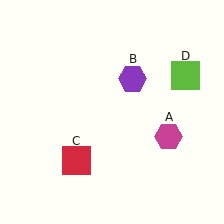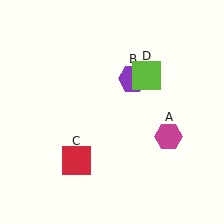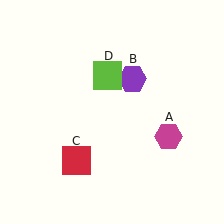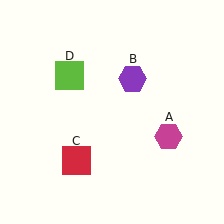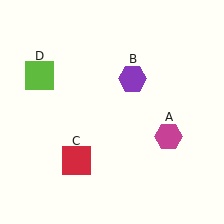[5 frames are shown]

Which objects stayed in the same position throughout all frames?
Magenta hexagon (object A) and purple hexagon (object B) and red square (object C) remained stationary.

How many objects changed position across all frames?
1 object changed position: lime square (object D).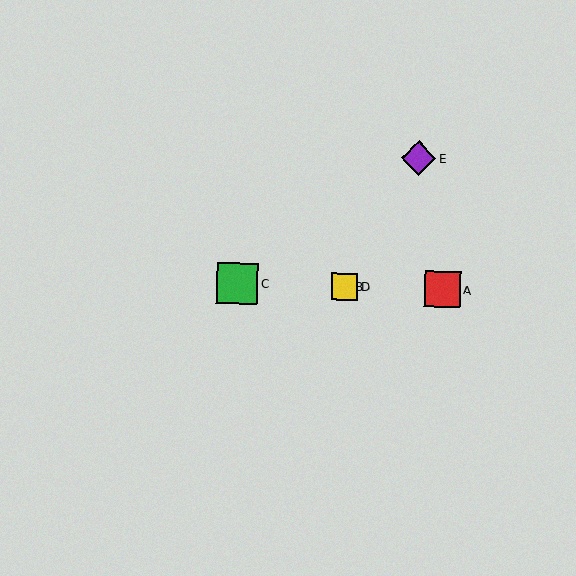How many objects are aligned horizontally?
4 objects (A, B, C, D) are aligned horizontally.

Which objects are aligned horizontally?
Objects A, B, C, D are aligned horizontally.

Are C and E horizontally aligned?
No, C is at y≈283 and E is at y≈158.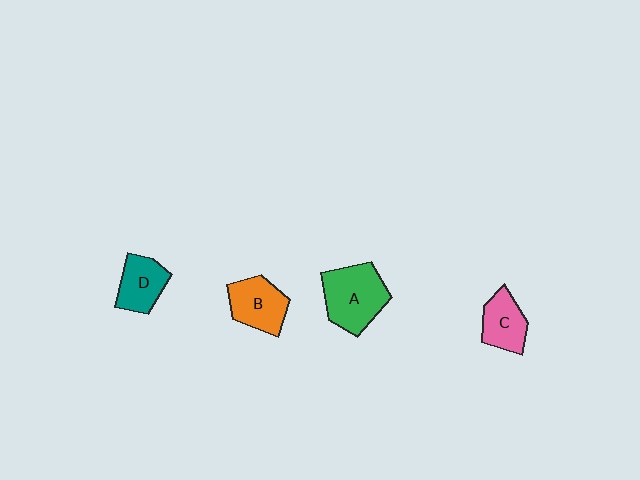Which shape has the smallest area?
Shape C (pink).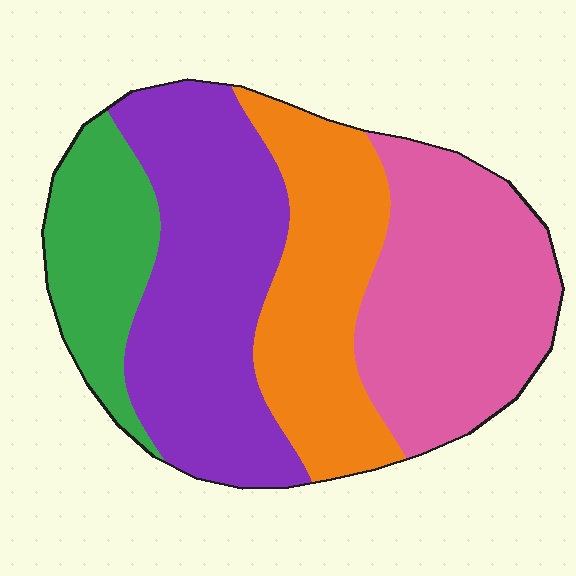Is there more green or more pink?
Pink.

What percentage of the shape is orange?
Orange takes up between a sixth and a third of the shape.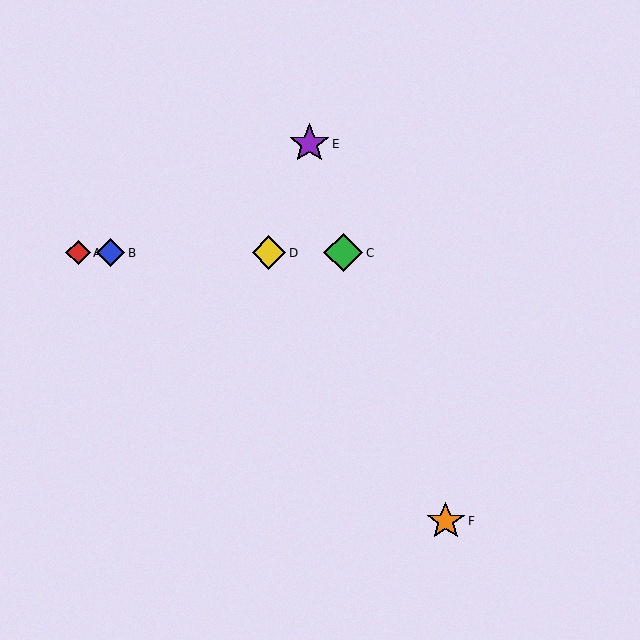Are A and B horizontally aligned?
Yes, both are at y≈253.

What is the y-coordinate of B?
Object B is at y≈253.